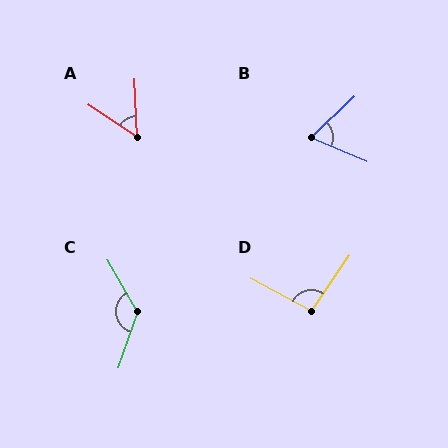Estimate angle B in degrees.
Approximately 67 degrees.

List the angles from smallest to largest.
A (54°), B (67°), D (96°), C (132°).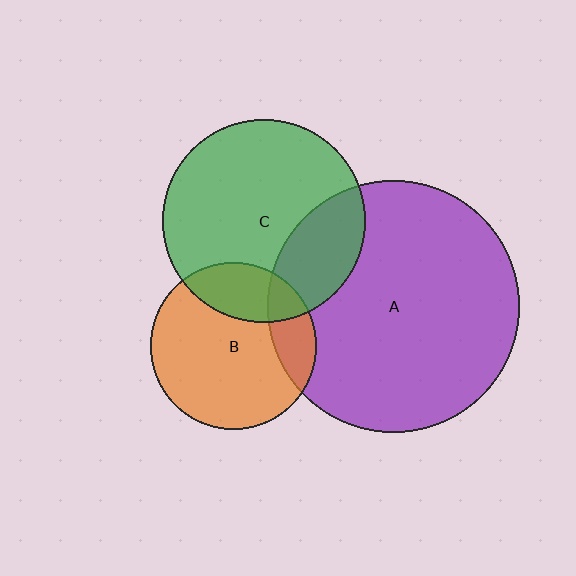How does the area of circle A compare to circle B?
Approximately 2.3 times.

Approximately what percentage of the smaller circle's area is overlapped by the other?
Approximately 25%.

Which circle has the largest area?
Circle A (purple).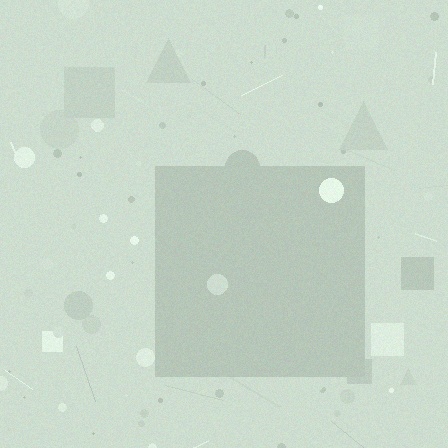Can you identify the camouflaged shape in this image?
The camouflaged shape is a square.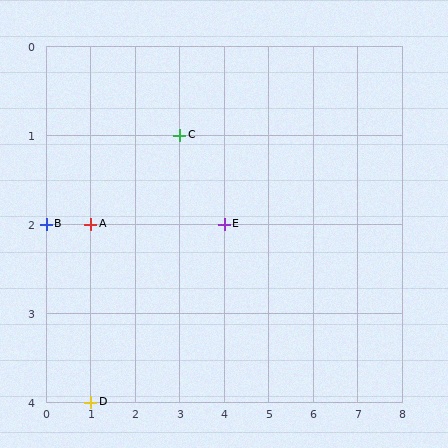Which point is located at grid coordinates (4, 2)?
Point E is at (4, 2).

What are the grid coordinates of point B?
Point B is at grid coordinates (0, 2).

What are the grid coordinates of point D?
Point D is at grid coordinates (1, 4).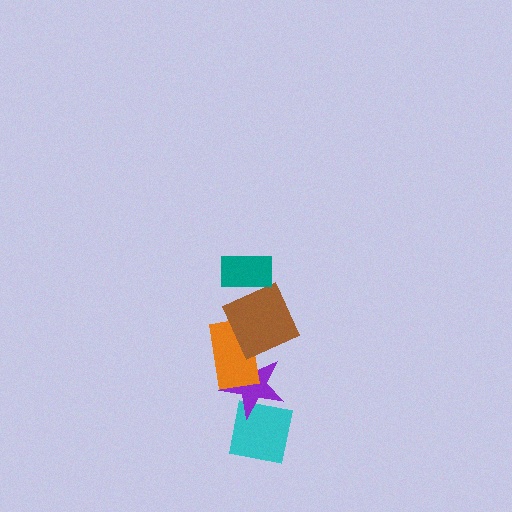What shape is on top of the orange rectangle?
The brown square is on top of the orange rectangle.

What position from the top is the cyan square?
The cyan square is 5th from the top.